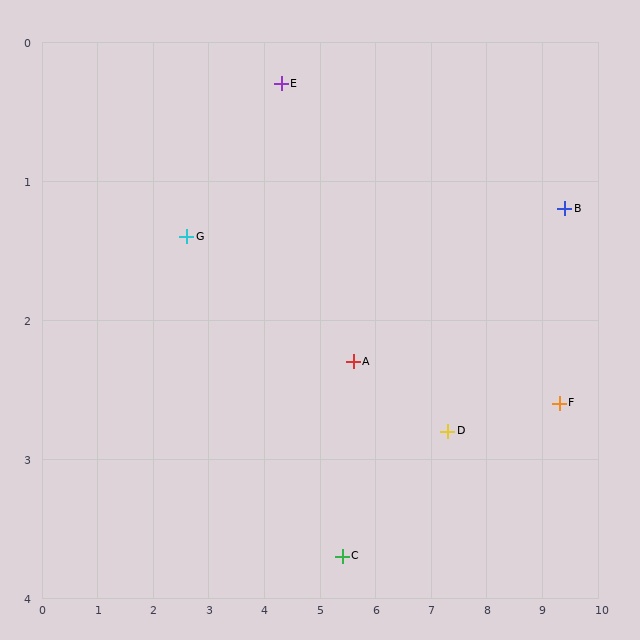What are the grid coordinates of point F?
Point F is at approximately (9.3, 2.6).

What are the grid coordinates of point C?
Point C is at approximately (5.4, 3.7).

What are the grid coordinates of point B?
Point B is at approximately (9.4, 1.2).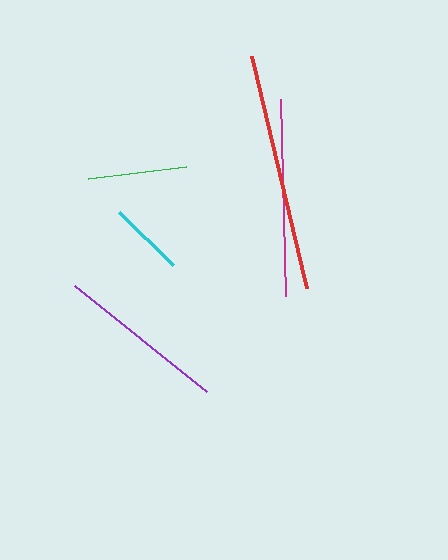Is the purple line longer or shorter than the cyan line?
The purple line is longer than the cyan line.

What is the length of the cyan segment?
The cyan segment is approximately 75 pixels long.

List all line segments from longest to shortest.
From longest to shortest: red, magenta, purple, green, cyan.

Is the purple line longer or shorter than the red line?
The red line is longer than the purple line.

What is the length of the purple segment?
The purple segment is approximately 170 pixels long.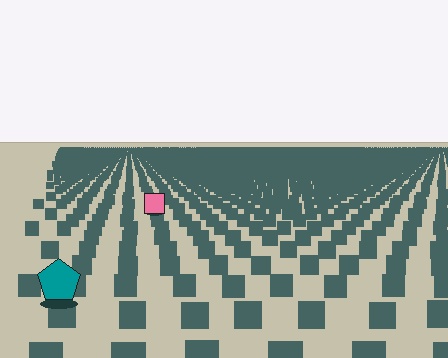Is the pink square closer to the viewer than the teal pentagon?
No. The teal pentagon is closer — you can tell from the texture gradient: the ground texture is coarser near it.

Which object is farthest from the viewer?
The pink square is farthest from the viewer. It appears smaller and the ground texture around it is denser.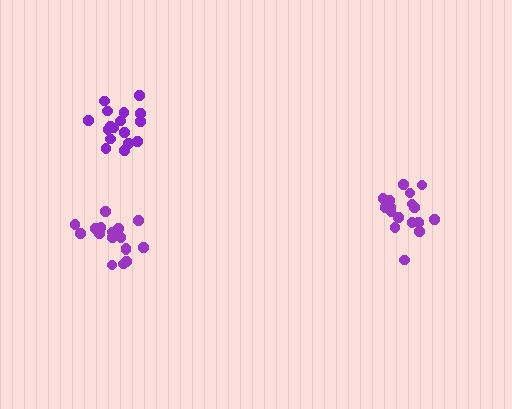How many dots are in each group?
Group 1: 17 dots, Group 2: 17 dots, Group 3: 17 dots (51 total).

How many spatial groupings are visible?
There are 3 spatial groupings.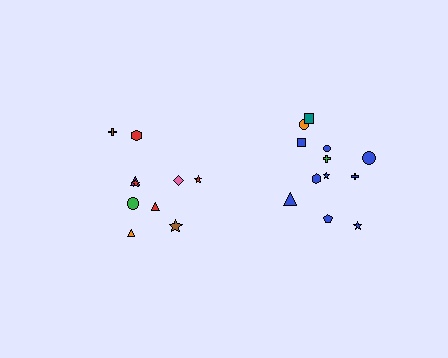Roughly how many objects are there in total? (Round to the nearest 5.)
Roughly 20 objects in total.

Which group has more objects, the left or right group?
The right group.